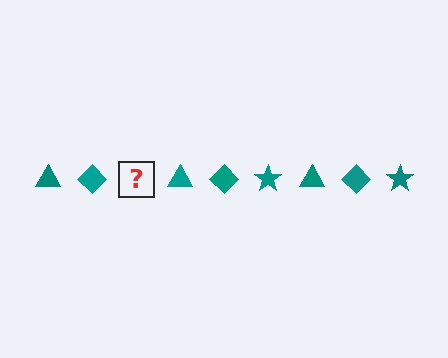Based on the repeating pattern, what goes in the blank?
The blank should be a teal star.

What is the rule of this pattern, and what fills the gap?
The rule is that the pattern cycles through triangle, diamond, star shapes in teal. The gap should be filled with a teal star.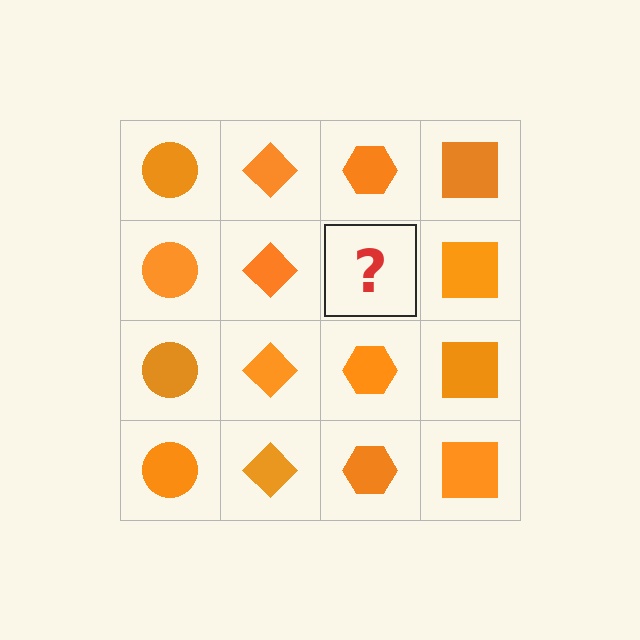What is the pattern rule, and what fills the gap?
The rule is that each column has a consistent shape. The gap should be filled with an orange hexagon.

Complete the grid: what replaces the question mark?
The question mark should be replaced with an orange hexagon.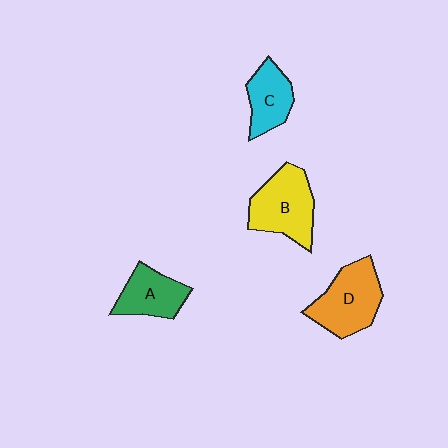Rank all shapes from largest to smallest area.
From largest to smallest: D (orange), B (yellow), A (green), C (cyan).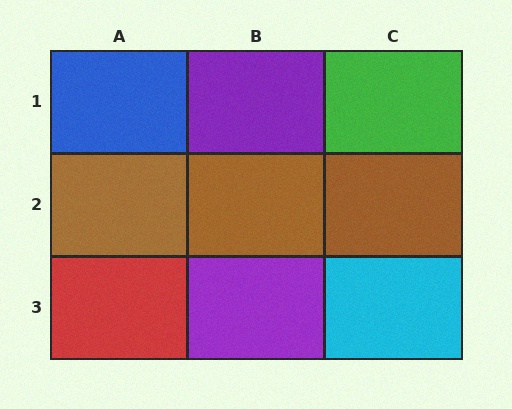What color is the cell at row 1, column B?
Purple.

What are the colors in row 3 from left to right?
Red, purple, cyan.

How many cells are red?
1 cell is red.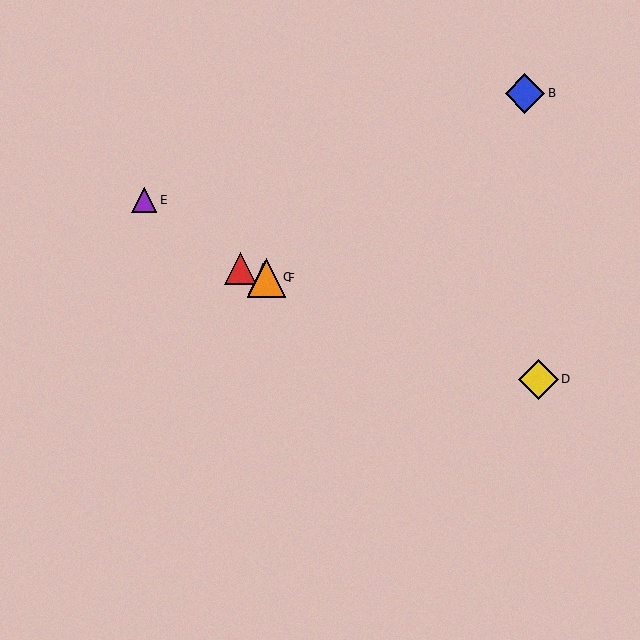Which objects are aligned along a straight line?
Objects A, C, D, F are aligned along a straight line.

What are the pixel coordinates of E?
Object E is at (144, 200).